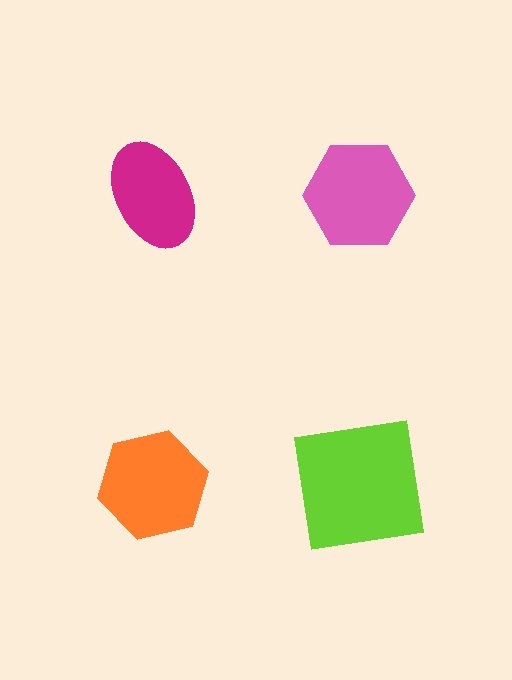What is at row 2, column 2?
A lime square.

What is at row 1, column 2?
A pink hexagon.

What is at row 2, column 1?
An orange hexagon.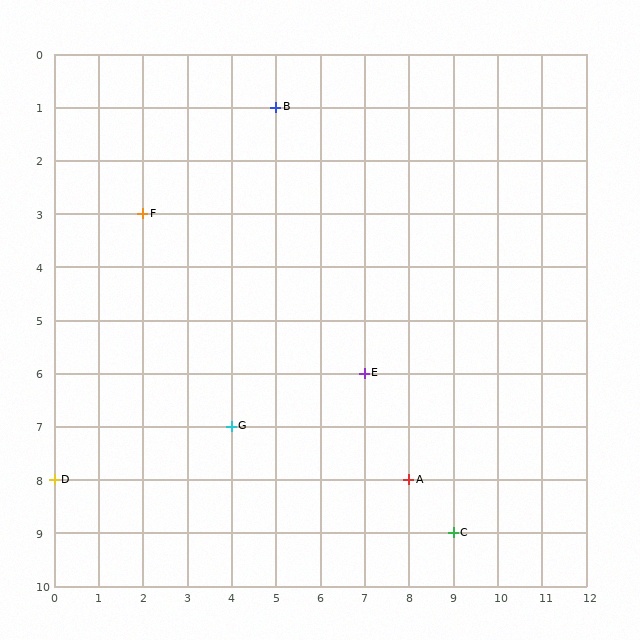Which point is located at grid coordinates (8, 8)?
Point A is at (8, 8).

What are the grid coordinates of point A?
Point A is at grid coordinates (8, 8).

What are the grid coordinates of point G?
Point G is at grid coordinates (4, 7).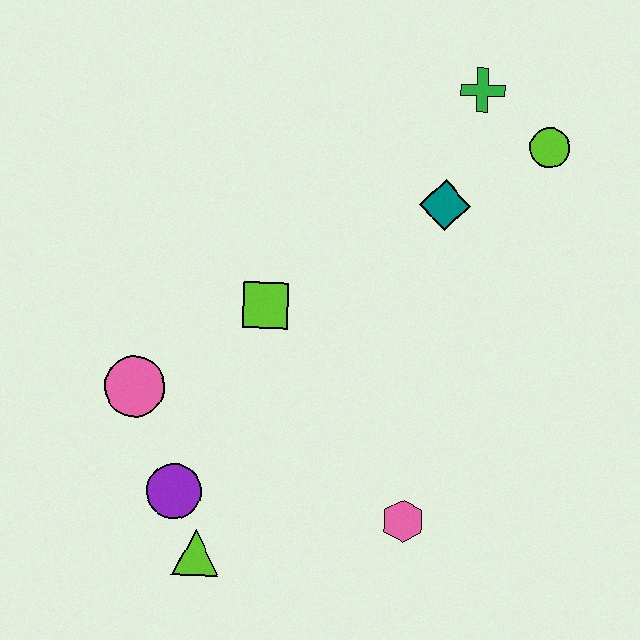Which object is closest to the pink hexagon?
The lime triangle is closest to the pink hexagon.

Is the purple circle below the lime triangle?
No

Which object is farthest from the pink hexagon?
The green cross is farthest from the pink hexagon.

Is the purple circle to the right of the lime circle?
No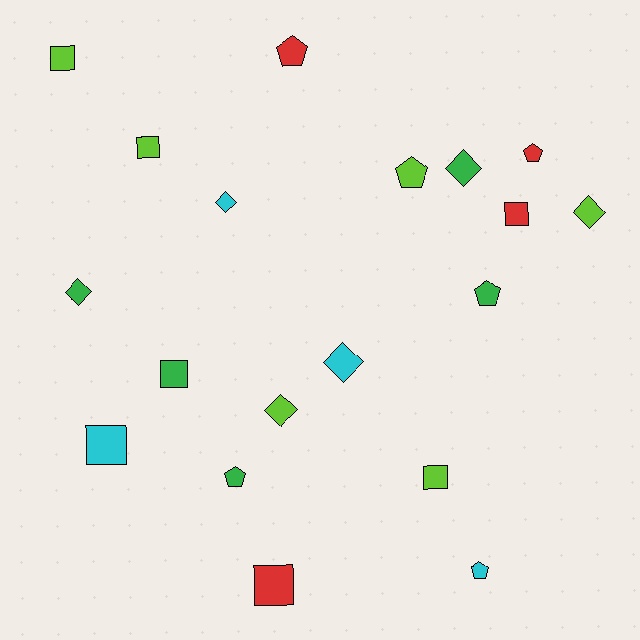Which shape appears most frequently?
Square, with 7 objects.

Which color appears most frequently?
Lime, with 6 objects.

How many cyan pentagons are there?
There is 1 cyan pentagon.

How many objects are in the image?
There are 19 objects.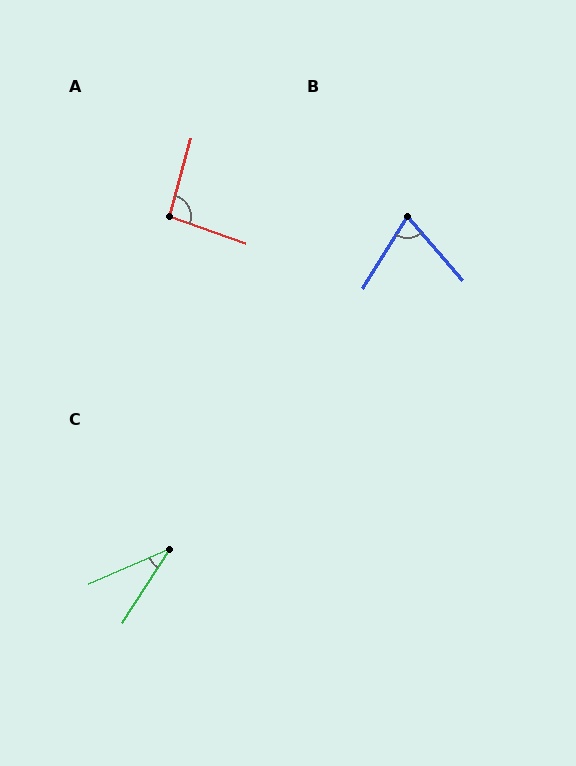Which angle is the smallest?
C, at approximately 34 degrees.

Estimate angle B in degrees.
Approximately 72 degrees.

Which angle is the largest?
A, at approximately 94 degrees.